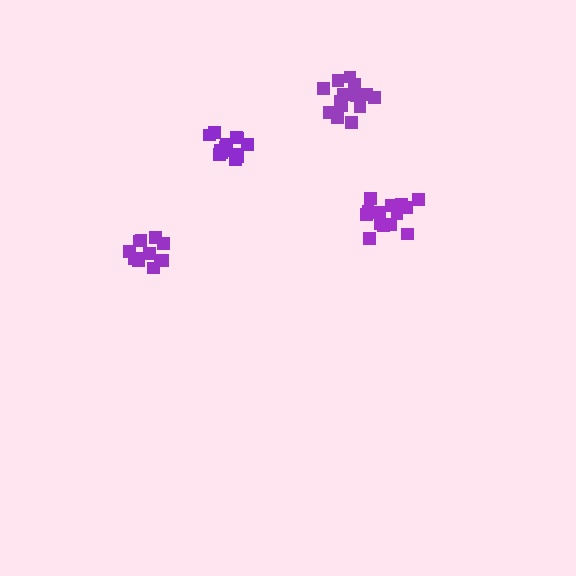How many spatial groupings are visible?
There are 4 spatial groupings.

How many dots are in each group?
Group 1: 14 dots, Group 2: 14 dots, Group 3: 12 dots, Group 4: 14 dots (54 total).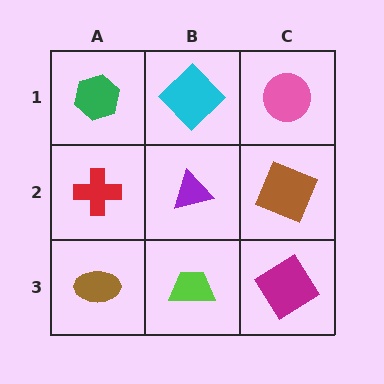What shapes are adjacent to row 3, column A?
A red cross (row 2, column A), a lime trapezoid (row 3, column B).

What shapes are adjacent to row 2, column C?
A pink circle (row 1, column C), a magenta diamond (row 3, column C), a purple triangle (row 2, column B).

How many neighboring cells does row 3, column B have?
3.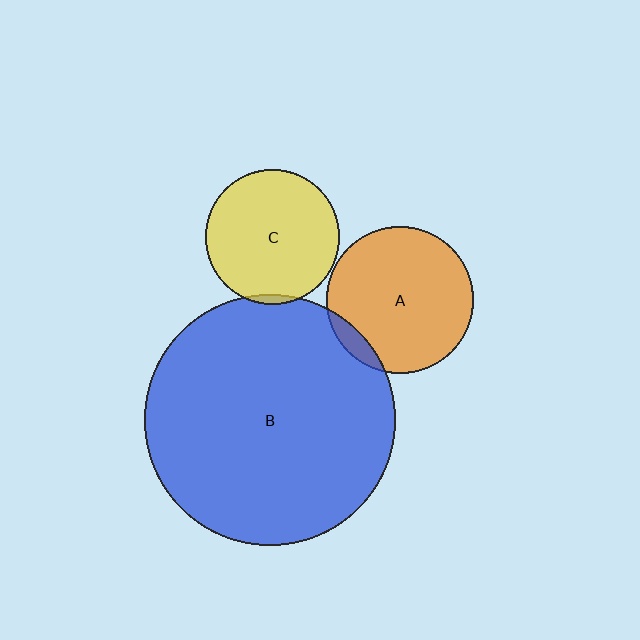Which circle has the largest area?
Circle B (blue).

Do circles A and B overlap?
Yes.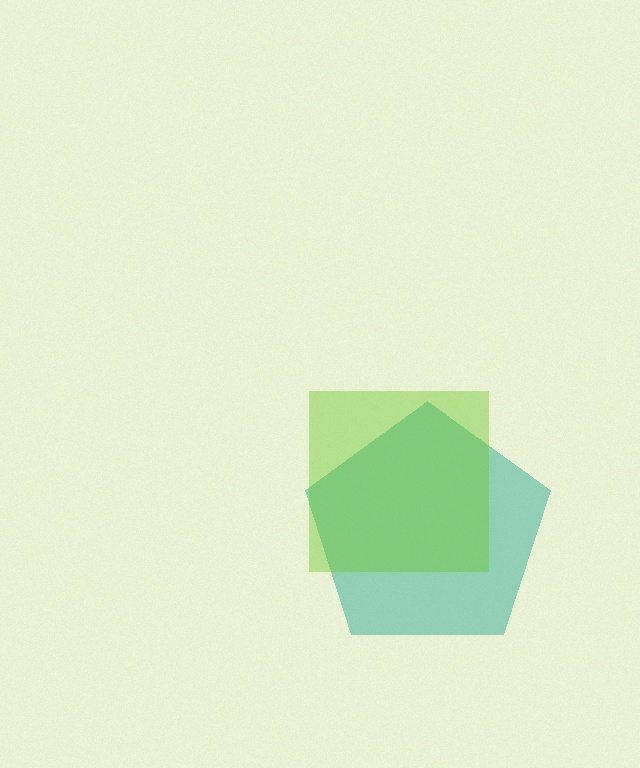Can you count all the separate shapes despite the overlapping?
Yes, there are 2 separate shapes.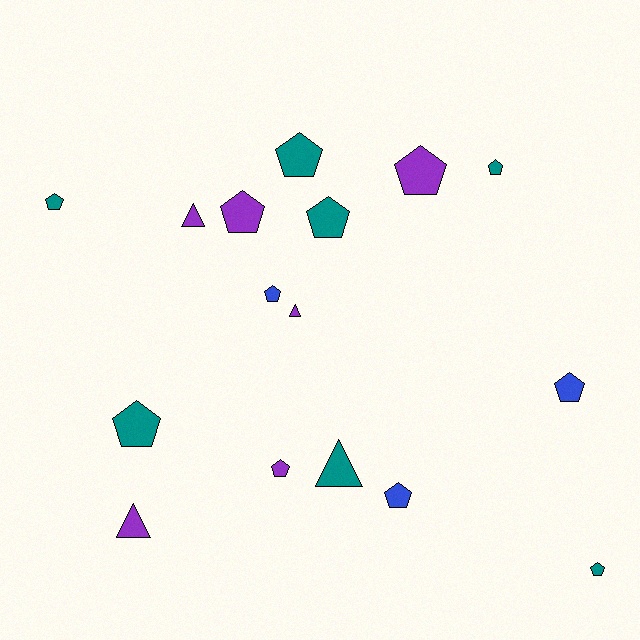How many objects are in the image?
There are 16 objects.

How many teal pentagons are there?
There are 6 teal pentagons.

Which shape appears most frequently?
Pentagon, with 12 objects.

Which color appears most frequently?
Teal, with 7 objects.